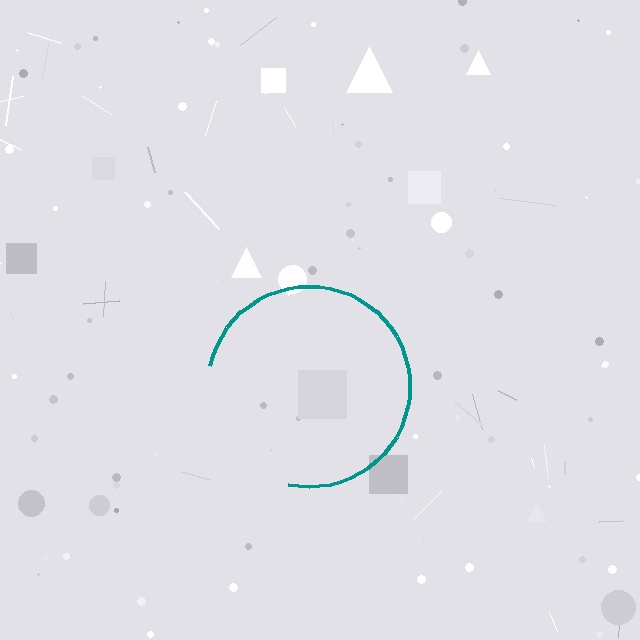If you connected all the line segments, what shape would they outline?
They would outline a circle.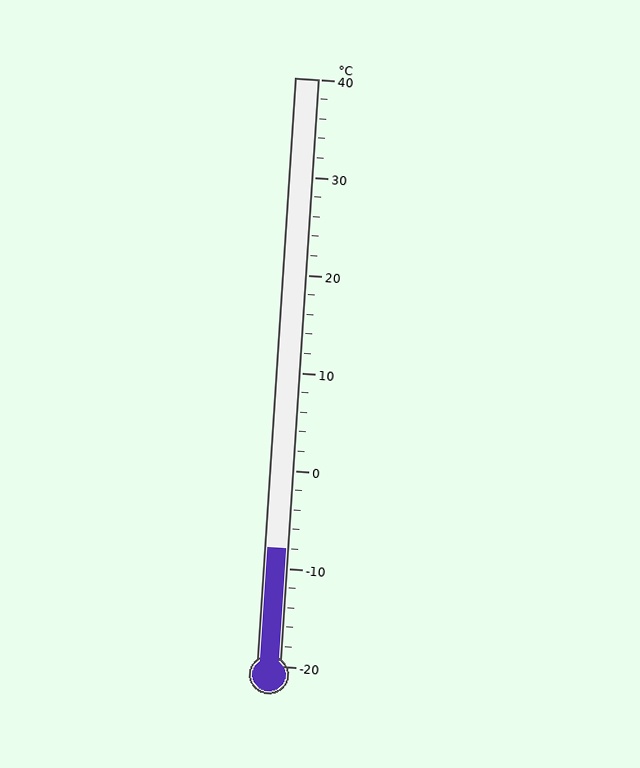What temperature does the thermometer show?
The thermometer shows approximately -8°C.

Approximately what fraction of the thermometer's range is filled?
The thermometer is filled to approximately 20% of its range.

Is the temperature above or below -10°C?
The temperature is above -10°C.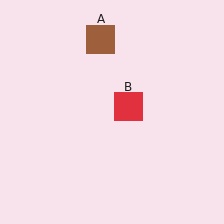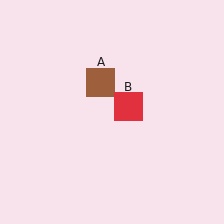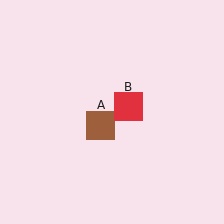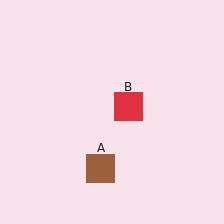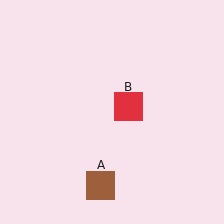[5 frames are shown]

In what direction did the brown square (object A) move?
The brown square (object A) moved down.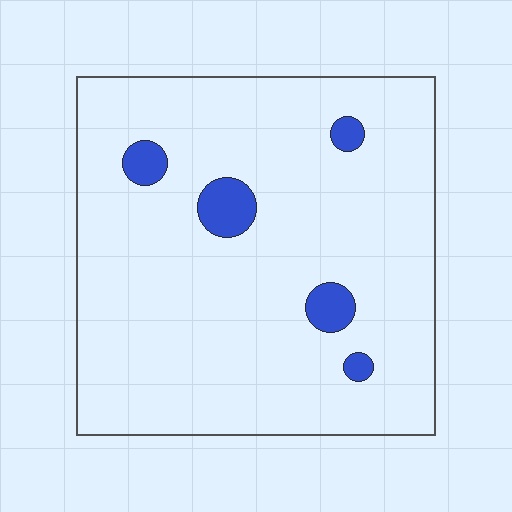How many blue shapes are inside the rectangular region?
5.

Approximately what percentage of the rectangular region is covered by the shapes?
Approximately 5%.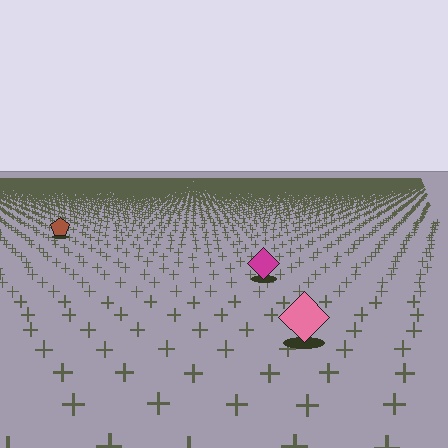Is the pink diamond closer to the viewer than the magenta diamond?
Yes. The pink diamond is closer — you can tell from the texture gradient: the ground texture is coarser near it.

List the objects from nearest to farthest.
From nearest to farthest: the pink diamond, the magenta diamond, the brown pentagon.